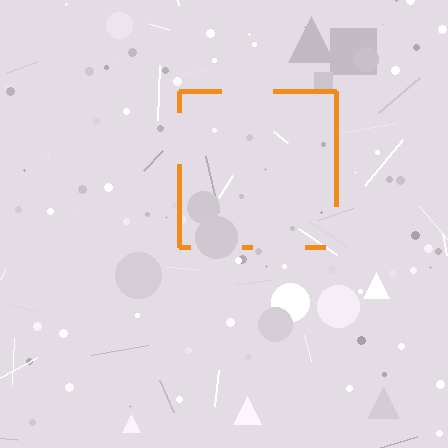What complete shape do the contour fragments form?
The contour fragments form a square.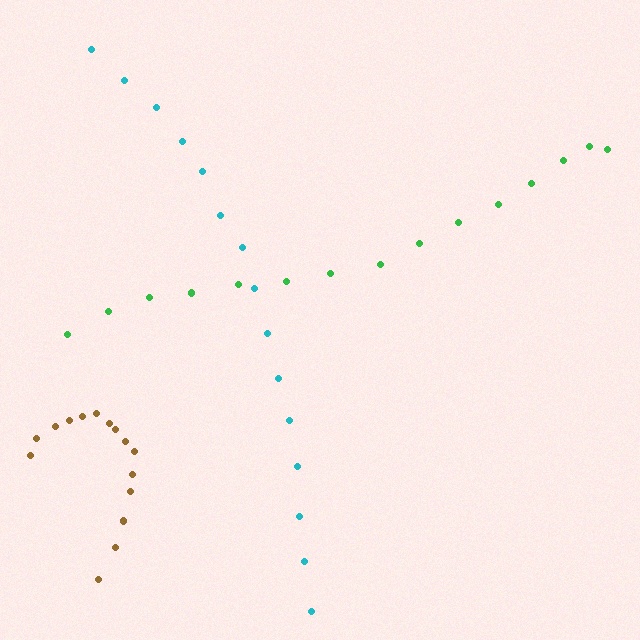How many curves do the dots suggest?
There are 3 distinct paths.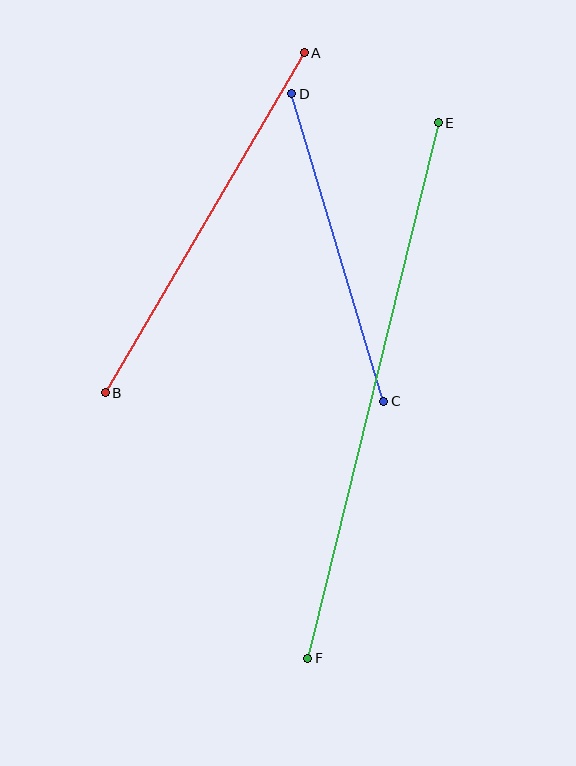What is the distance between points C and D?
The distance is approximately 321 pixels.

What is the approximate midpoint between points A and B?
The midpoint is at approximately (205, 223) pixels.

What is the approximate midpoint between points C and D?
The midpoint is at approximately (338, 248) pixels.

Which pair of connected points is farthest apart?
Points E and F are farthest apart.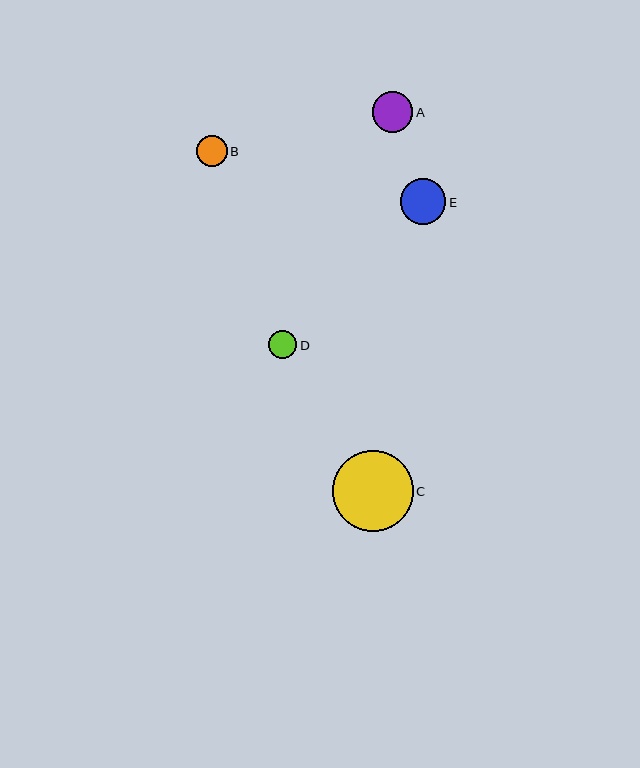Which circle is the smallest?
Circle D is the smallest with a size of approximately 28 pixels.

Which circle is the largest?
Circle C is the largest with a size of approximately 81 pixels.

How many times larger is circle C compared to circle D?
Circle C is approximately 2.9 times the size of circle D.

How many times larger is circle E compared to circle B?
Circle E is approximately 1.5 times the size of circle B.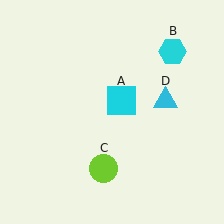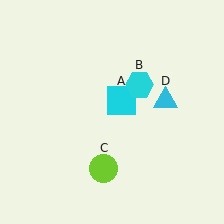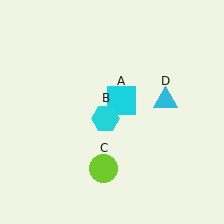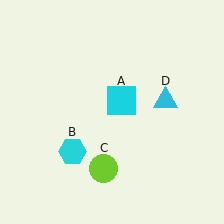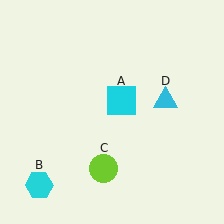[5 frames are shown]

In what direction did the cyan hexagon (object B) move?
The cyan hexagon (object B) moved down and to the left.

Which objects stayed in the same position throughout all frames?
Cyan square (object A) and lime circle (object C) and cyan triangle (object D) remained stationary.